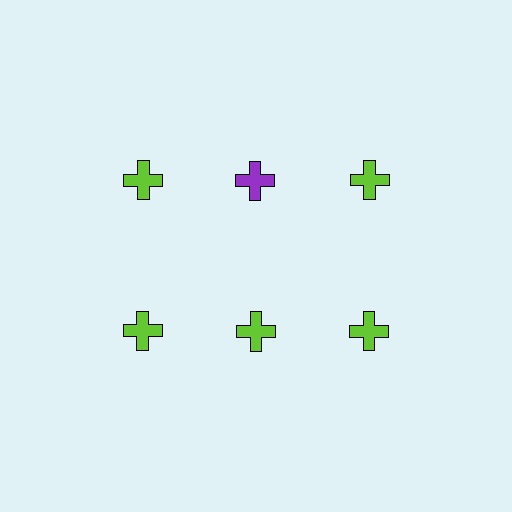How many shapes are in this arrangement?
There are 6 shapes arranged in a grid pattern.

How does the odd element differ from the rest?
It has a different color: purple instead of lime.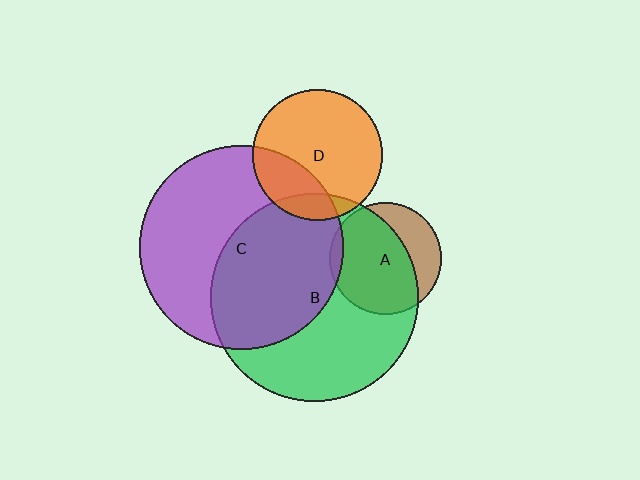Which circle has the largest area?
Circle B (green).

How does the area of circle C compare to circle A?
Approximately 3.3 times.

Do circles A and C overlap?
Yes.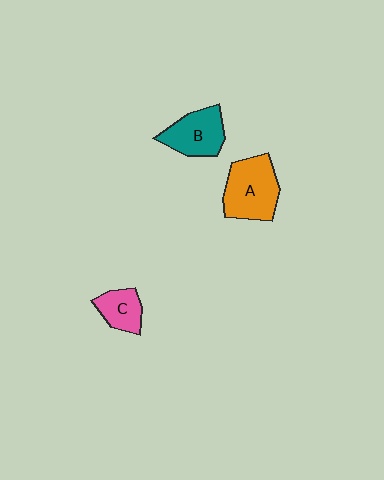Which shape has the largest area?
Shape A (orange).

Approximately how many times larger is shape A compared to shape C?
Approximately 1.8 times.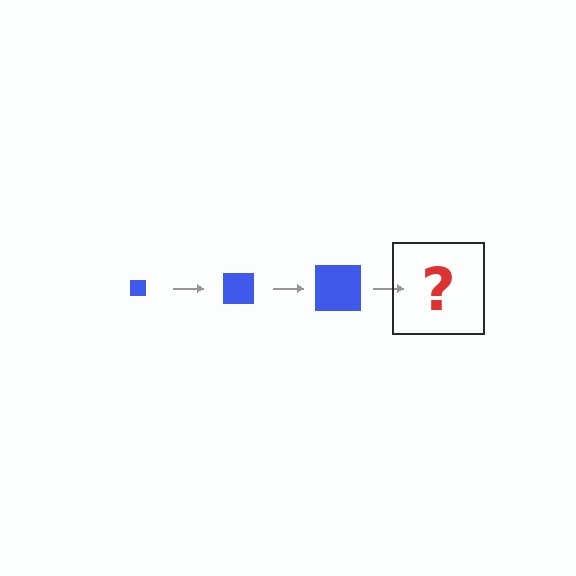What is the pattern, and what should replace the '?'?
The pattern is that the square gets progressively larger each step. The '?' should be a blue square, larger than the previous one.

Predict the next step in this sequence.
The next step is a blue square, larger than the previous one.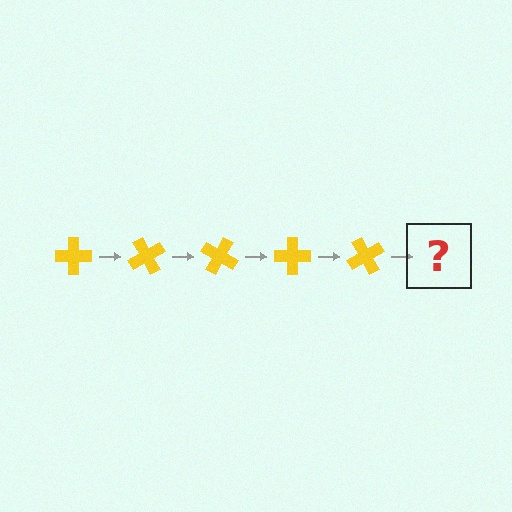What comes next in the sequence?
The next element should be a yellow cross rotated 300 degrees.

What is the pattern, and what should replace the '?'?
The pattern is that the cross rotates 60 degrees each step. The '?' should be a yellow cross rotated 300 degrees.